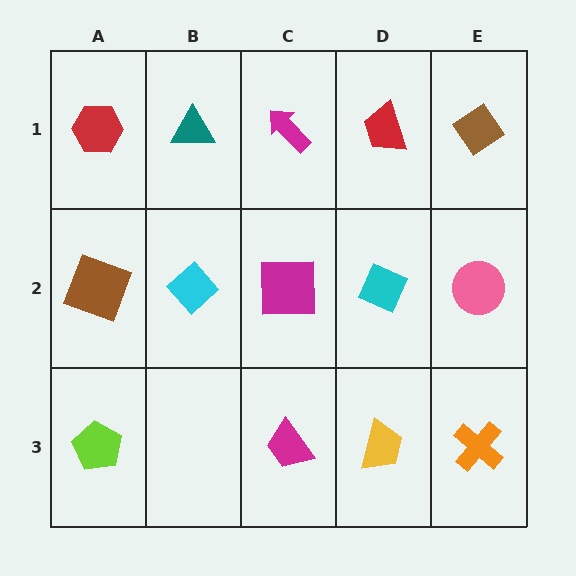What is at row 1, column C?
A magenta arrow.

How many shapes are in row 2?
5 shapes.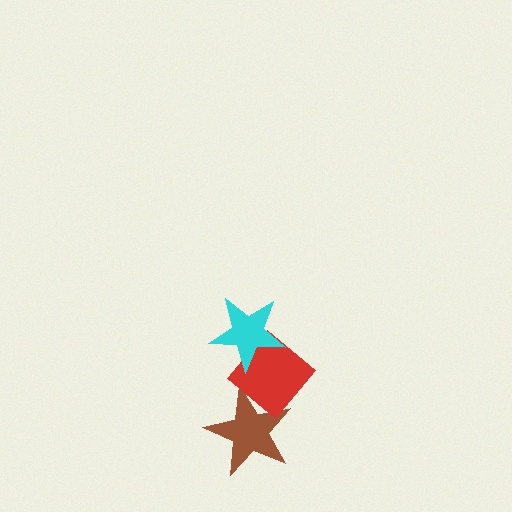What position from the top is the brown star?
The brown star is 3rd from the top.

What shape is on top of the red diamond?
The cyan star is on top of the red diamond.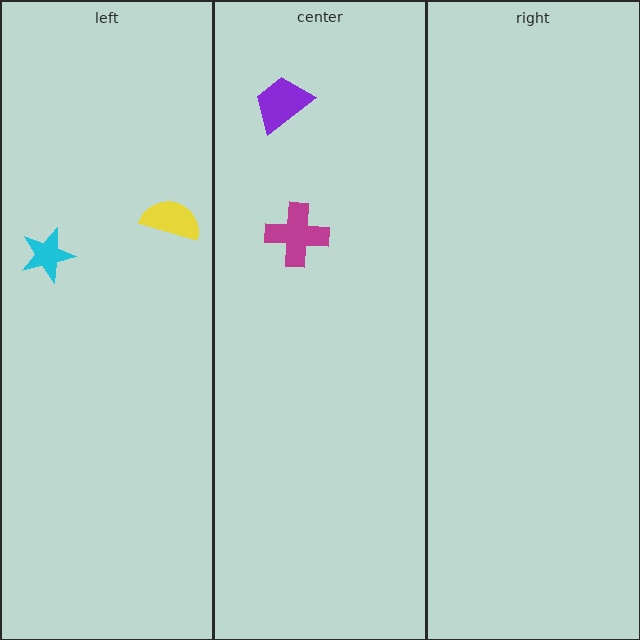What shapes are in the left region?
The yellow semicircle, the cyan star.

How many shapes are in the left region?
2.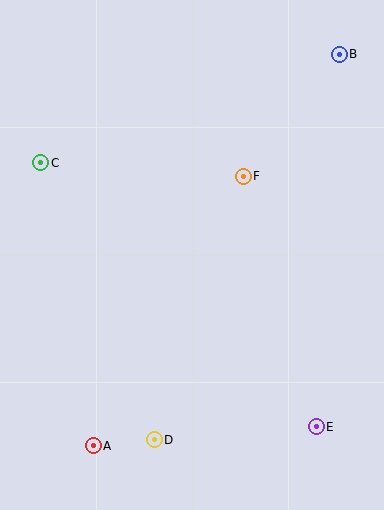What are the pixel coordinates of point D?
Point D is at (154, 440).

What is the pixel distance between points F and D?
The distance between F and D is 278 pixels.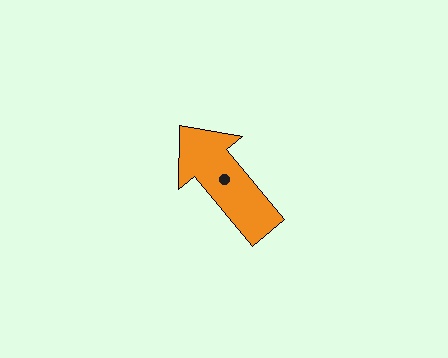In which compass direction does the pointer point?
Northwest.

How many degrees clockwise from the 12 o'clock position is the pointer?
Approximately 320 degrees.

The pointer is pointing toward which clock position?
Roughly 11 o'clock.